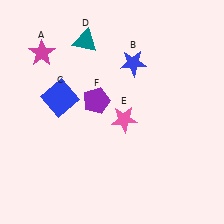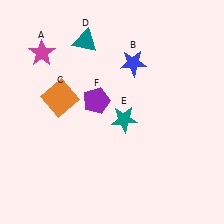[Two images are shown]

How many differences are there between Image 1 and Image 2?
There are 2 differences between the two images.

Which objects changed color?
C changed from blue to orange. E changed from pink to teal.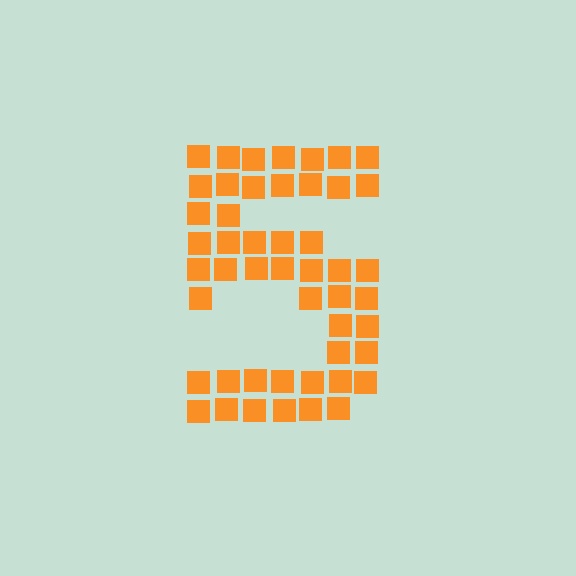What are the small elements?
The small elements are squares.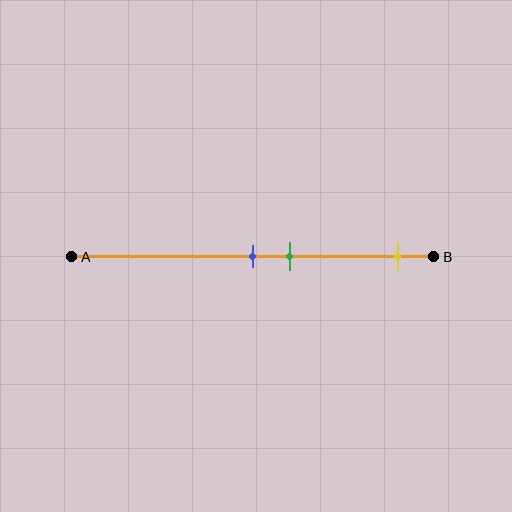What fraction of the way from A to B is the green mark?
The green mark is approximately 60% (0.6) of the way from A to B.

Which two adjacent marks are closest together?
The blue and green marks are the closest adjacent pair.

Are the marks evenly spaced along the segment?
No, the marks are not evenly spaced.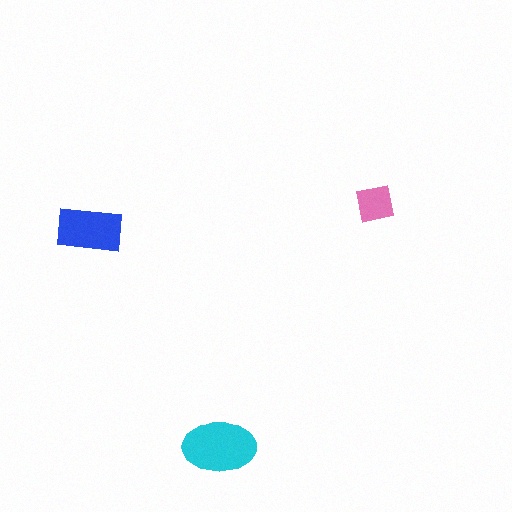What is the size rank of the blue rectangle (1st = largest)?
2nd.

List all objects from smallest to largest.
The pink square, the blue rectangle, the cyan ellipse.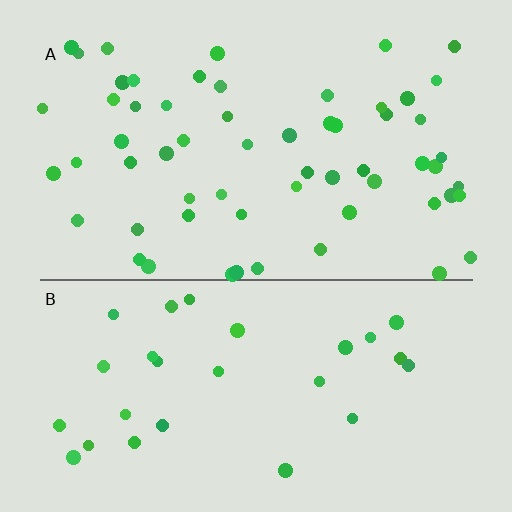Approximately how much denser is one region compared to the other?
Approximately 2.1× — region A over region B.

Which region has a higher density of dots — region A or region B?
A (the top).